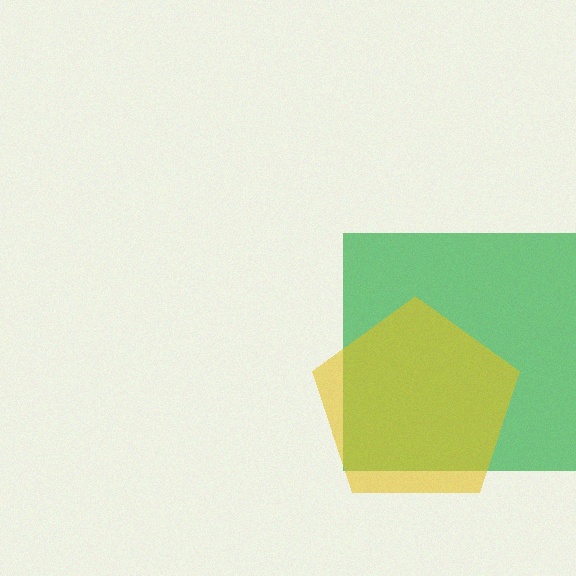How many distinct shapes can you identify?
There are 2 distinct shapes: a green square, a yellow pentagon.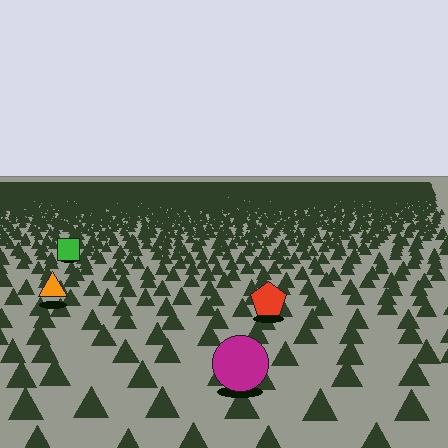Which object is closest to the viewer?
The magenta circle is closest. The texture marks near it are larger and more spread out.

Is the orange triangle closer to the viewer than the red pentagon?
No. The red pentagon is closer — you can tell from the texture gradient: the ground texture is coarser near it.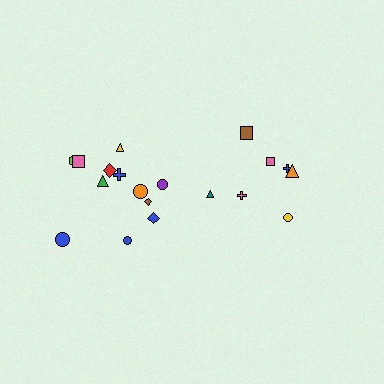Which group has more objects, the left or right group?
The left group.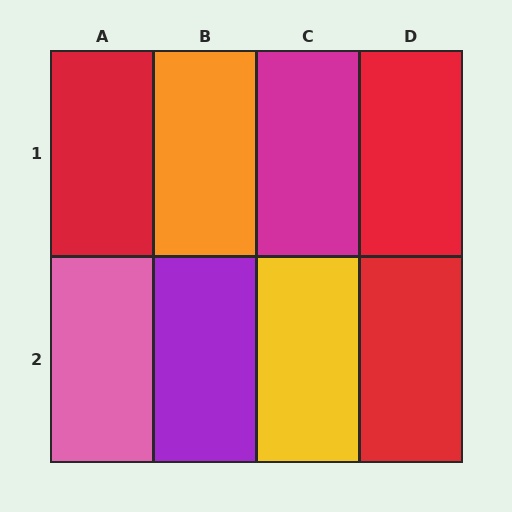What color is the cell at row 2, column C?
Yellow.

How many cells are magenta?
1 cell is magenta.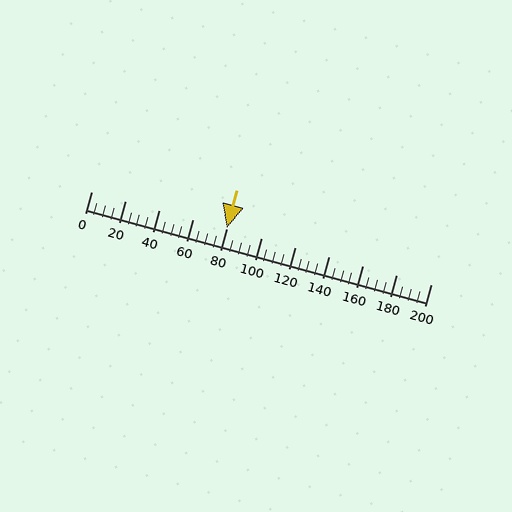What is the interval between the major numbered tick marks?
The major tick marks are spaced 20 units apart.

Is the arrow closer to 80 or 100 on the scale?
The arrow is closer to 80.